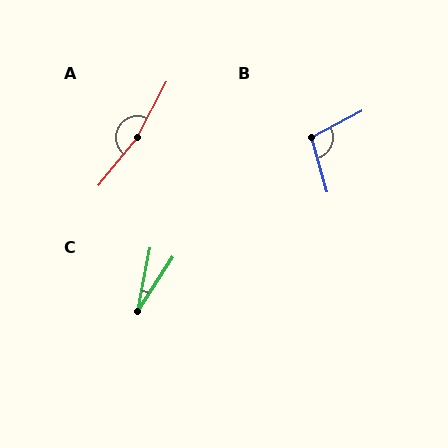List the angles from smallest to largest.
C (21°), B (101°), A (168°).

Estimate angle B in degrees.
Approximately 101 degrees.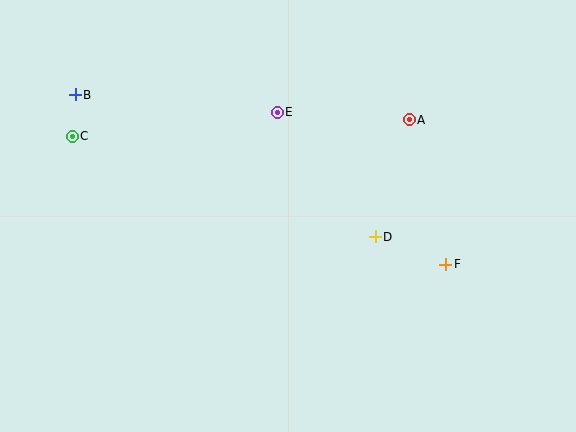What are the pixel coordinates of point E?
Point E is at (277, 112).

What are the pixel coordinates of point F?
Point F is at (446, 264).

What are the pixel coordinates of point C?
Point C is at (72, 136).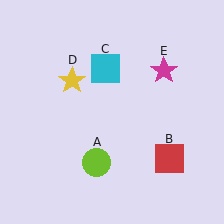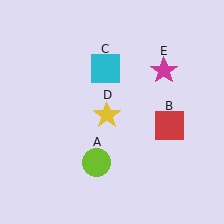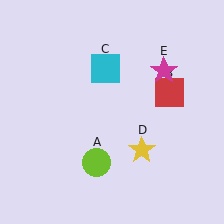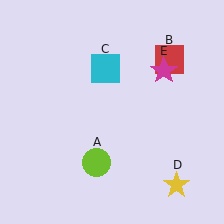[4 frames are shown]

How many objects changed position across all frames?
2 objects changed position: red square (object B), yellow star (object D).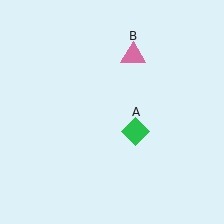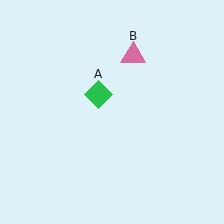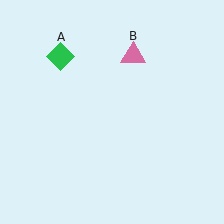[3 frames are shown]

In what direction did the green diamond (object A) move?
The green diamond (object A) moved up and to the left.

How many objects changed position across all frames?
1 object changed position: green diamond (object A).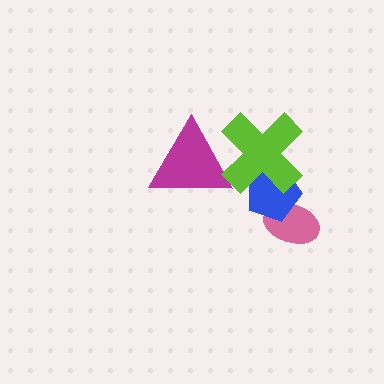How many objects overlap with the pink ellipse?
1 object overlaps with the pink ellipse.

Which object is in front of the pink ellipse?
The blue pentagon is in front of the pink ellipse.